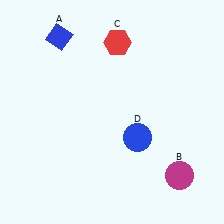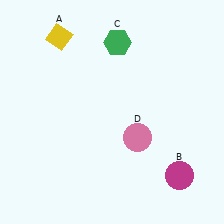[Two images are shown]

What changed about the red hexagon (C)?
In Image 1, C is red. In Image 2, it changed to green.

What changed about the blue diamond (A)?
In Image 1, A is blue. In Image 2, it changed to yellow.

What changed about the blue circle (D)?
In Image 1, D is blue. In Image 2, it changed to pink.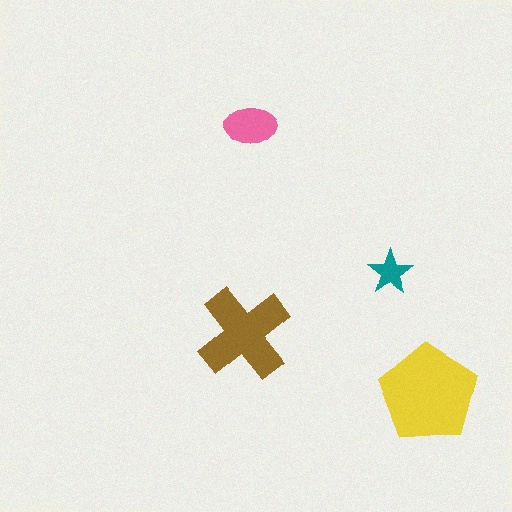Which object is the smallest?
The teal star.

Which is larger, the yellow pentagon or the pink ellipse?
The yellow pentagon.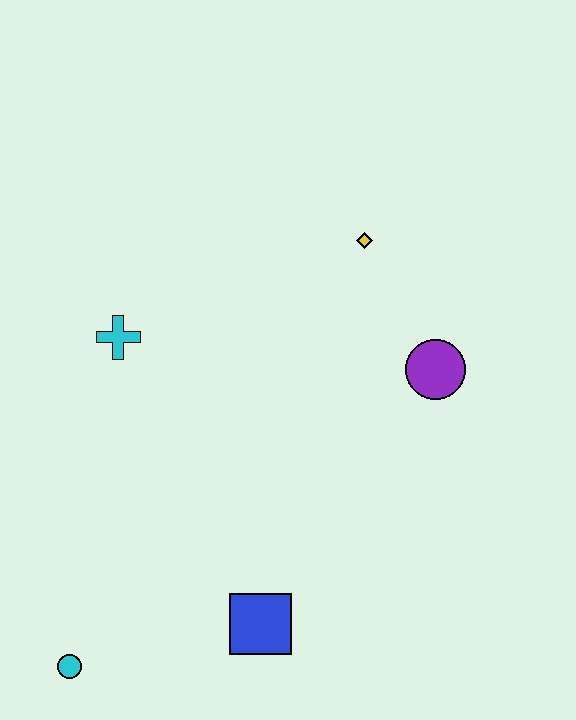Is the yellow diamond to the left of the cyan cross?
No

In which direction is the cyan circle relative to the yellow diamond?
The cyan circle is below the yellow diamond.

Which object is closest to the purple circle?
The yellow diamond is closest to the purple circle.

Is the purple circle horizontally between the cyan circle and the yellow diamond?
No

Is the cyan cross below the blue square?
No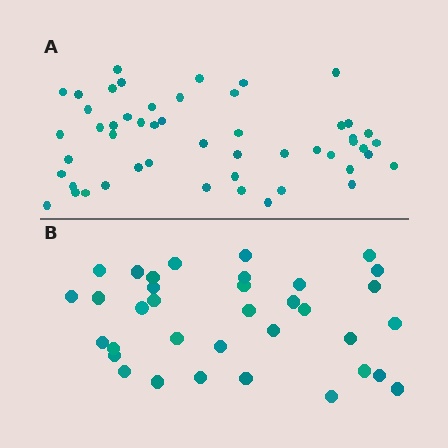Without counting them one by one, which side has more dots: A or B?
Region A (the top region) has more dots.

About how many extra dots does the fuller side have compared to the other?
Region A has approximately 15 more dots than region B.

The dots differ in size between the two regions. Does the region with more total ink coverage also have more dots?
No. Region B has more total ink coverage because its dots are larger, but region A actually contains more individual dots. Total area can be misleading — the number of items is what matters here.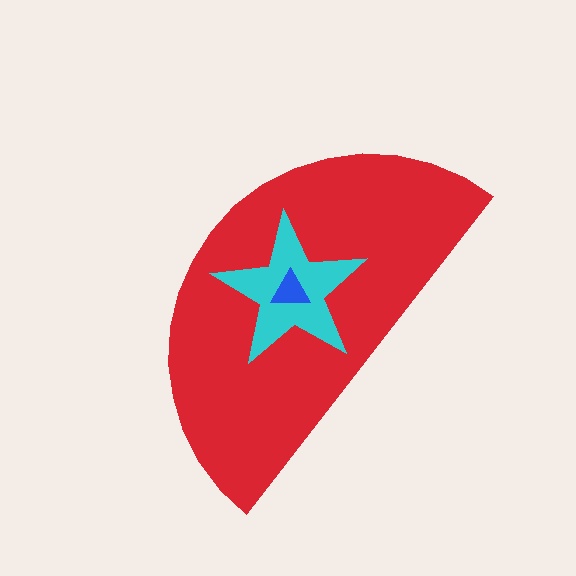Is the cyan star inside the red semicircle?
Yes.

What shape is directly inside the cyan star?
The blue triangle.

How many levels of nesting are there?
3.